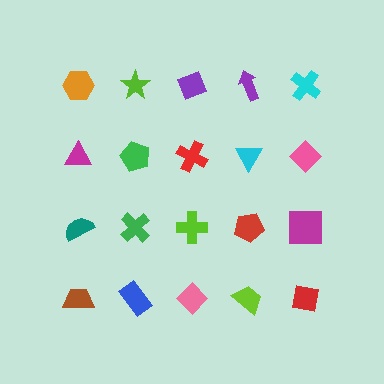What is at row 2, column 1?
A magenta triangle.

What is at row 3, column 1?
A teal semicircle.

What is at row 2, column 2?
A green pentagon.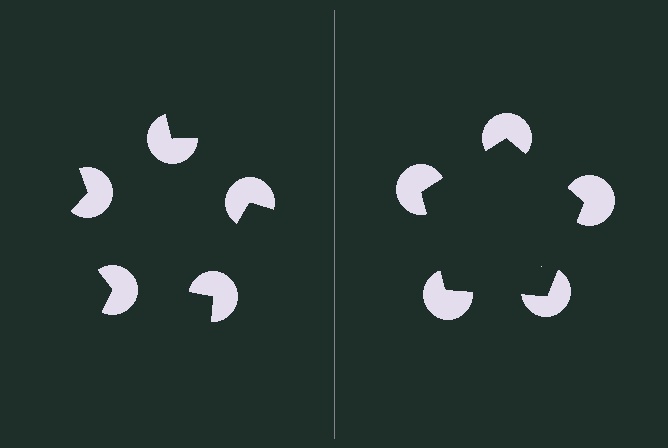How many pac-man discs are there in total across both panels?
10 — 5 on each side.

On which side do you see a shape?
An illusory pentagon appears on the right side. On the left side the wedge cuts are rotated, so no coherent shape forms.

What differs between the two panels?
The pac-man discs are positioned identically on both sides; only the wedge orientations differ. On the right they align to a pentagon; on the left they are misaligned.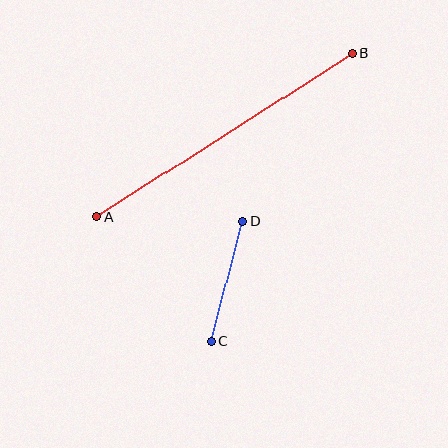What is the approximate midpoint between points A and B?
The midpoint is at approximately (225, 135) pixels.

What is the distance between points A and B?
The distance is approximately 304 pixels.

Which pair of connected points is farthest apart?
Points A and B are farthest apart.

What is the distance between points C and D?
The distance is approximately 124 pixels.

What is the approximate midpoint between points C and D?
The midpoint is at approximately (227, 281) pixels.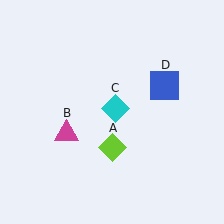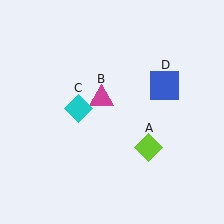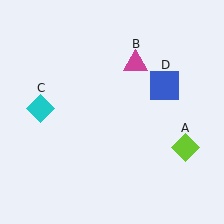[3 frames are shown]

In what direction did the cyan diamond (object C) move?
The cyan diamond (object C) moved left.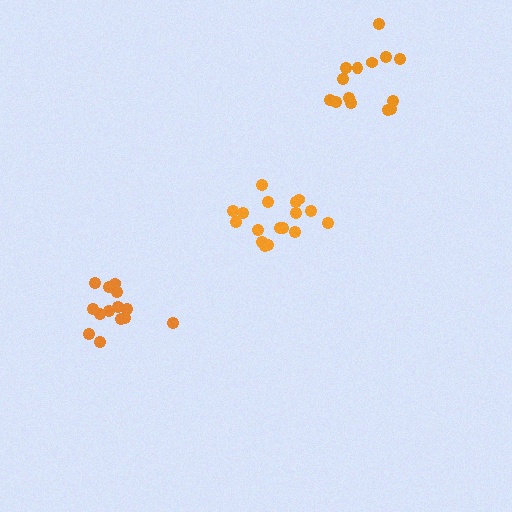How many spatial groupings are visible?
There are 3 spatial groupings.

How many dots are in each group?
Group 1: 14 dots, Group 2: 17 dots, Group 3: 14 dots (45 total).